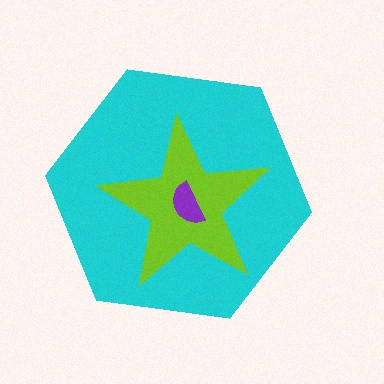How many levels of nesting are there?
3.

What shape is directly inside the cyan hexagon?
The lime star.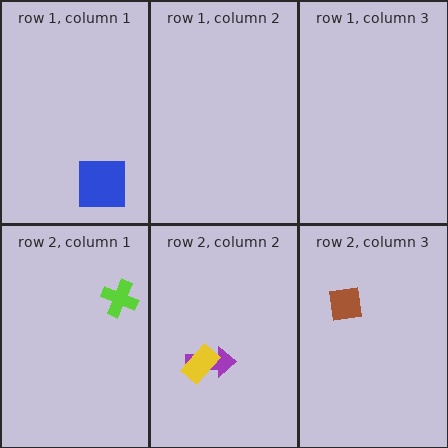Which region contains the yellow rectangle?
The row 2, column 2 region.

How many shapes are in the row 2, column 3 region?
1.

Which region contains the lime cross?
The row 2, column 1 region.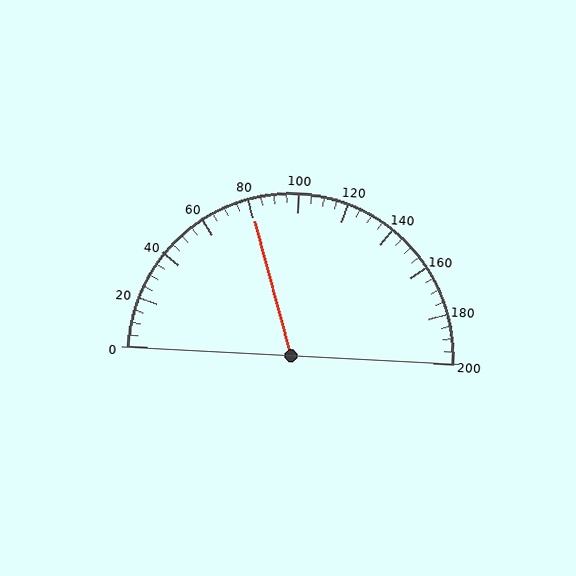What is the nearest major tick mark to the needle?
The nearest major tick mark is 80.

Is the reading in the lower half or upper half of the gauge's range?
The reading is in the lower half of the range (0 to 200).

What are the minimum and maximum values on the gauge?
The gauge ranges from 0 to 200.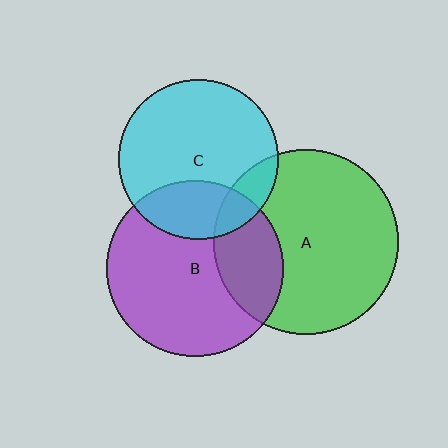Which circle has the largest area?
Circle A (green).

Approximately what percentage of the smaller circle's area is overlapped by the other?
Approximately 25%.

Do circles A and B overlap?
Yes.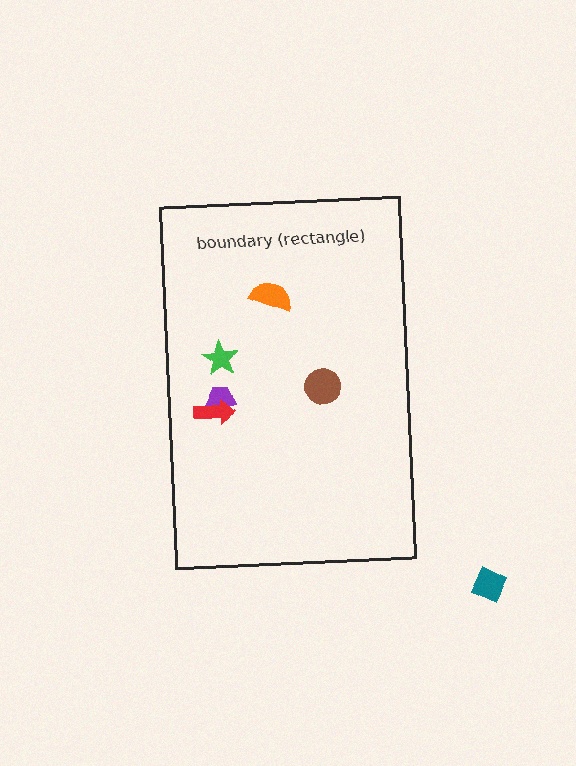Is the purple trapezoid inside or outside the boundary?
Inside.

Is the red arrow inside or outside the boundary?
Inside.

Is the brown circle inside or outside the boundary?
Inside.